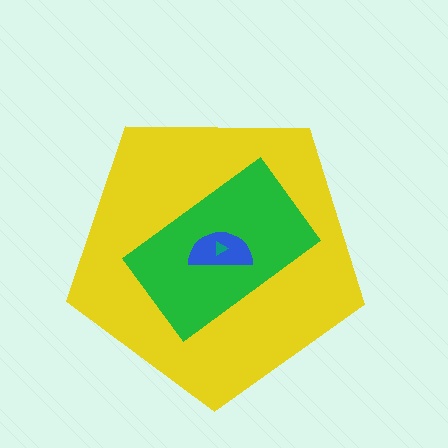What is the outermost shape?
The yellow pentagon.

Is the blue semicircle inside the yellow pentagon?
Yes.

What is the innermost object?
The teal triangle.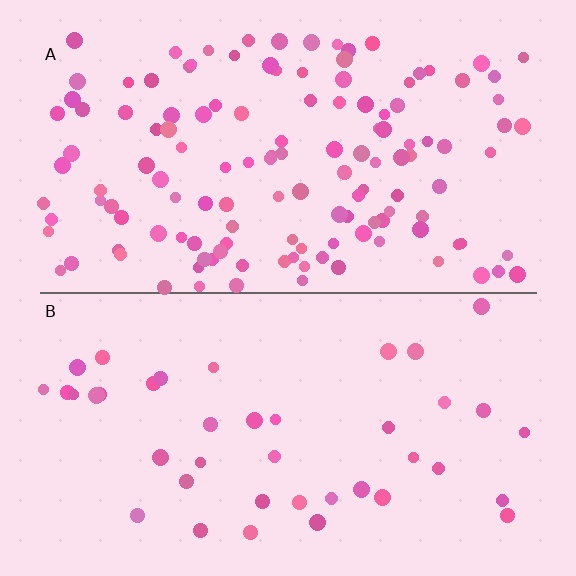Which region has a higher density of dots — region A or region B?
A (the top).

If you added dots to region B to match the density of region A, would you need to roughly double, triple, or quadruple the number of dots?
Approximately triple.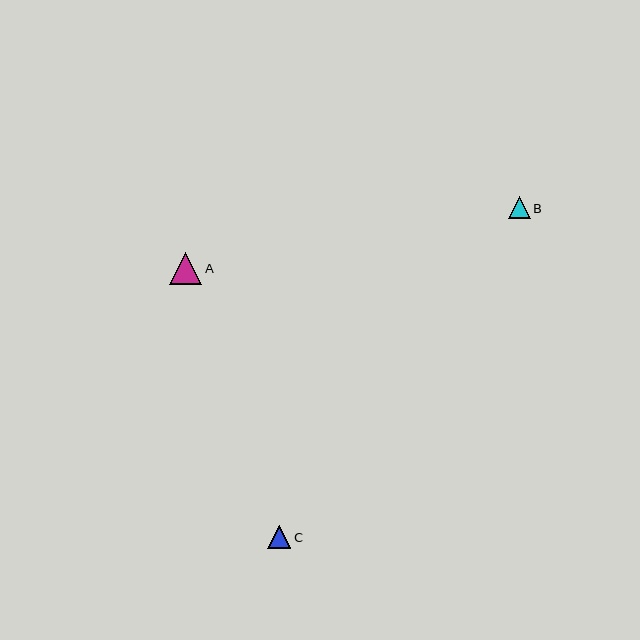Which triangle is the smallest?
Triangle B is the smallest with a size of approximately 22 pixels.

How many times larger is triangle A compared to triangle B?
Triangle A is approximately 1.5 times the size of triangle B.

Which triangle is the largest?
Triangle A is the largest with a size of approximately 32 pixels.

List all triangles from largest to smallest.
From largest to smallest: A, C, B.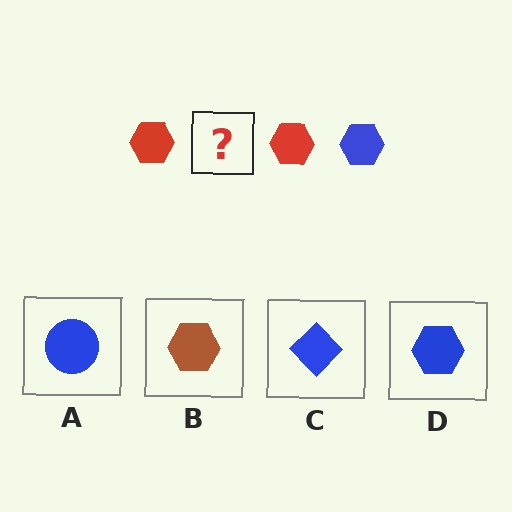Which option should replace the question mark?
Option D.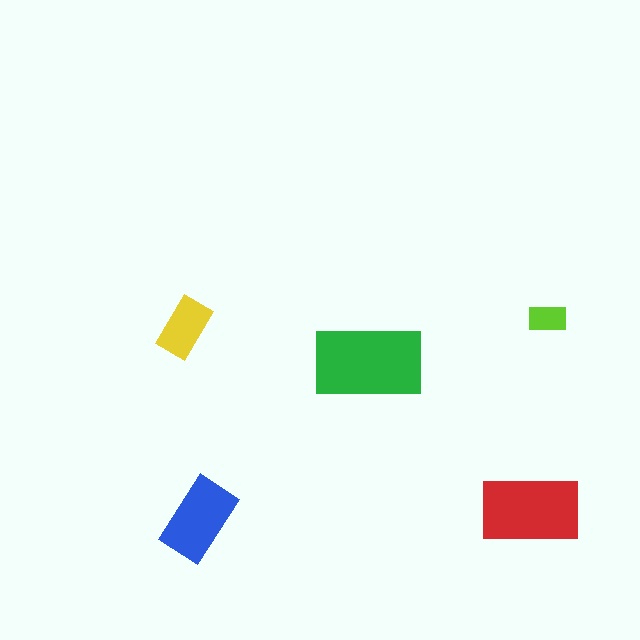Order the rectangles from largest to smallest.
the green one, the red one, the blue one, the yellow one, the lime one.